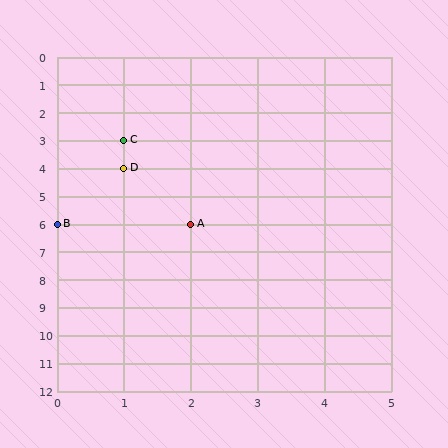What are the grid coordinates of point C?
Point C is at grid coordinates (1, 3).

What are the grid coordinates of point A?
Point A is at grid coordinates (2, 6).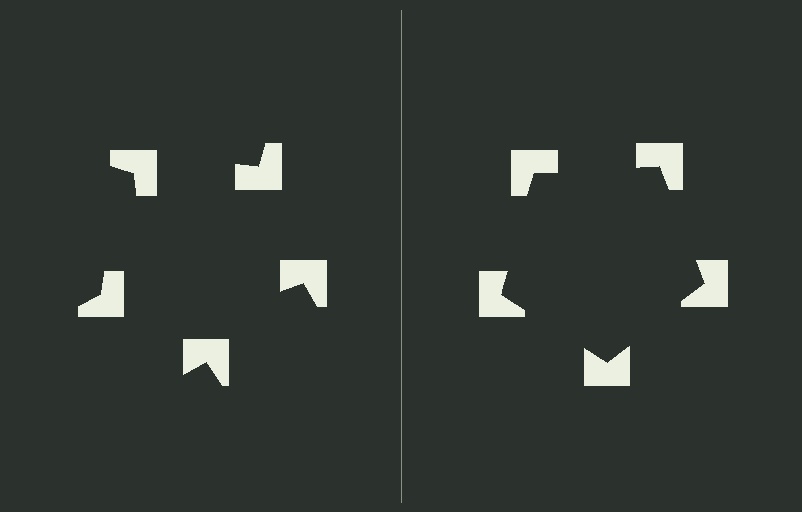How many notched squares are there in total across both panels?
10 — 5 on each side.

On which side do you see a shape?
An illusory pentagon appears on the right side. On the left side the wedge cuts are rotated, so no coherent shape forms.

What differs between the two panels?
The notched squares are positioned identically on both sides; only the wedge orientations differ. On the right they align to a pentagon; on the left they are misaligned.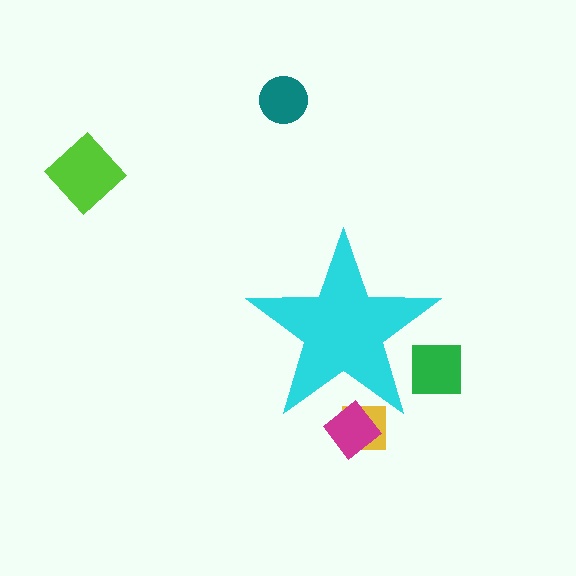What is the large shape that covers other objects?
A cyan star.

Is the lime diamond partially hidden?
No, the lime diamond is fully visible.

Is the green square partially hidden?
Yes, the green square is partially hidden behind the cyan star.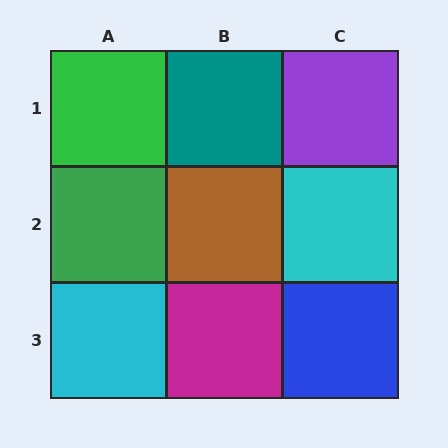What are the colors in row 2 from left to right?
Green, brown, cyan.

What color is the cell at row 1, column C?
Purple.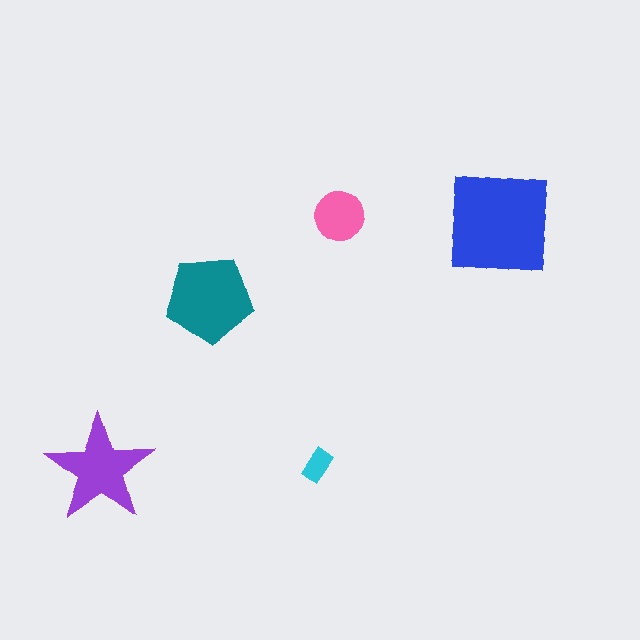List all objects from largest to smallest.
The blue square, the teal pentagon, the purple star, the pink circle, the cyan rectangle.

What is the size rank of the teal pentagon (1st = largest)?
2nd.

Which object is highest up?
The pink circle is topmost.